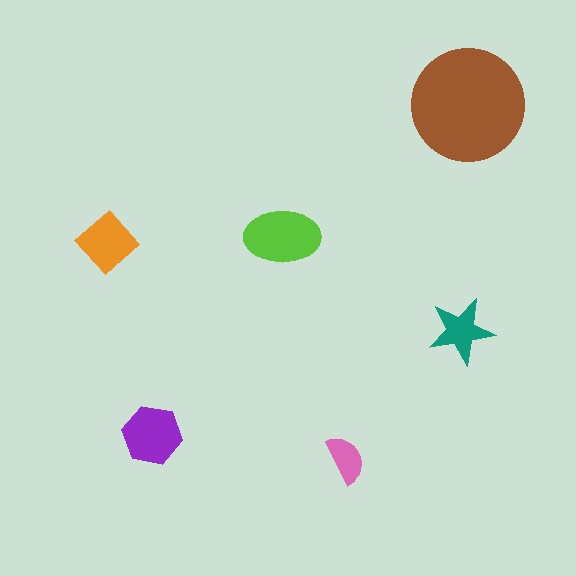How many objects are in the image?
There are 6 objects in the image.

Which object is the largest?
The brown circle.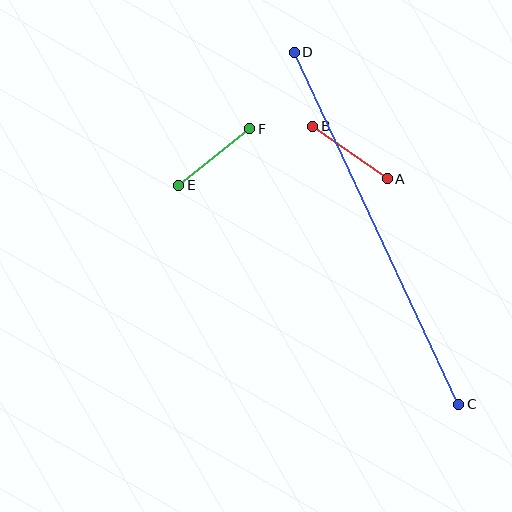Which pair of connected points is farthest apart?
Points C and D are farthest apart.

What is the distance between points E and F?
The distance is approximately 91 pixels.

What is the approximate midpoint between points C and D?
The midpoint is at approximately (377, 228) pixels.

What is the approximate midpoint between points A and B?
The midpoint is at approximately (350, 153) pixels.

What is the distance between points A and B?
The distance is approximately 91 pixels.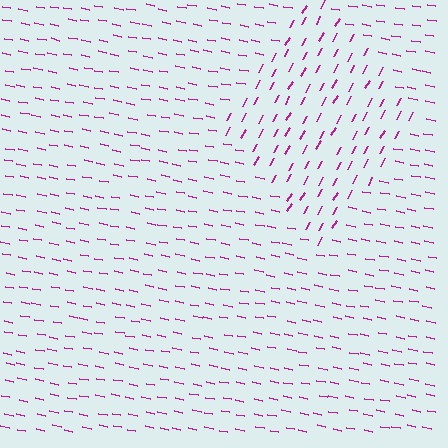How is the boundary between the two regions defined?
The boundary is defined purely by a change in line orientation (approximately 72 degrees difference). All lines are the same color and thickness.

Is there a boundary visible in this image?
Yes, there is a texture boundary formed by a change in line orientation.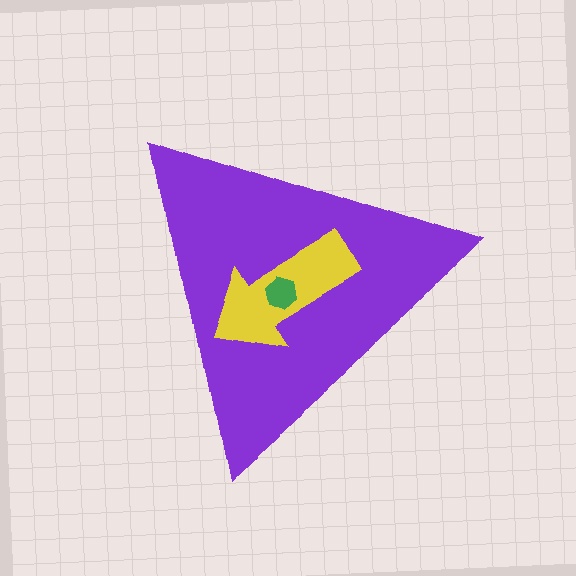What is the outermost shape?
The purple triangle.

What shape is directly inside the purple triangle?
The yellow arrow.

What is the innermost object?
The green hexagon.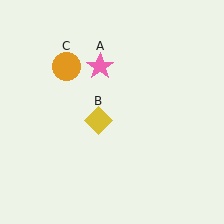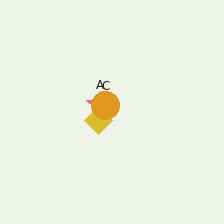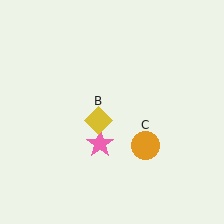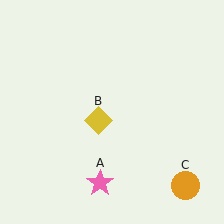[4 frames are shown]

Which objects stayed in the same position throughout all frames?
Yellow diamond (object B) remained stationary.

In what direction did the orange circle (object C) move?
The orange circle (object C) moved down and to the right.